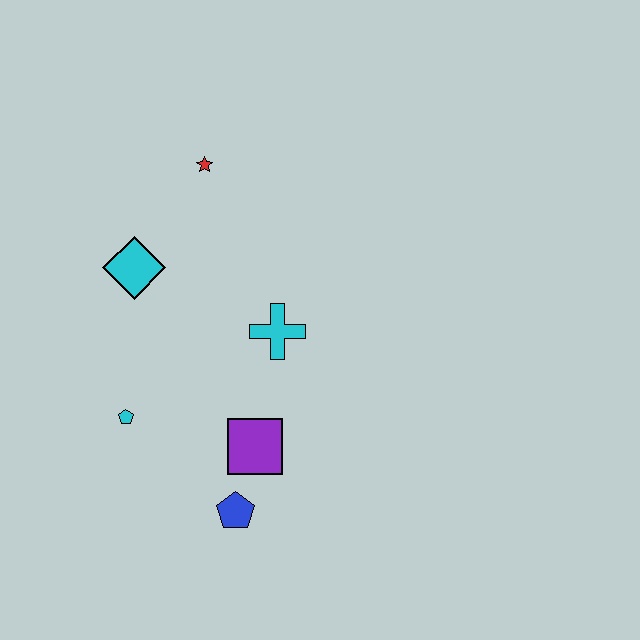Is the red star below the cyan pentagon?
No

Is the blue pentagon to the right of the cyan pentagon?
Yes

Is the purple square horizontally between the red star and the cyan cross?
Yes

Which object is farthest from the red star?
The blue pentagon is farthest from the red star.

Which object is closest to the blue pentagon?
The purple square is closest to the blue pentagon.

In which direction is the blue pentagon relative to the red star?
The blue pentagon is below the red star.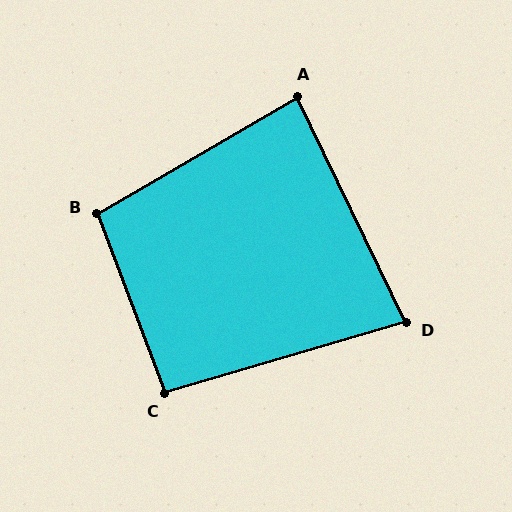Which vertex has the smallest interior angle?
D, at approximately 81 degrees.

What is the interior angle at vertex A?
Approximately 86 degrees (approximately right).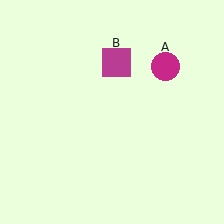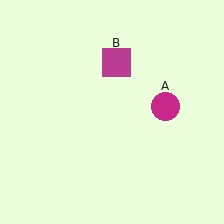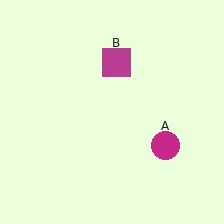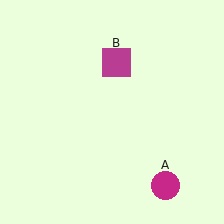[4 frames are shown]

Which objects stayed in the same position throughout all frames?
Magenta square (object B) remained stationary.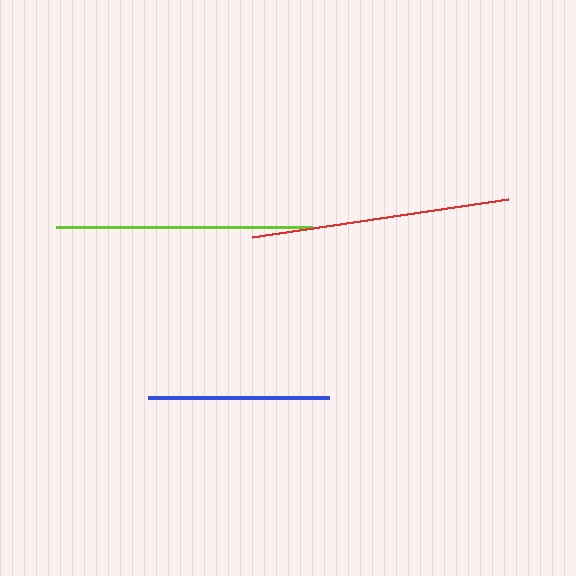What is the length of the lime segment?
The lime segment is approximately 256 pixels long.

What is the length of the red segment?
The red segment is approximately 259 pixels long.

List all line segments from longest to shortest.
From longest to shortest: red, lime, blue.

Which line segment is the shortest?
The blue line is the shortest at approximately 181 pixels.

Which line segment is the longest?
The red line is the longest at approximately 259 pixels.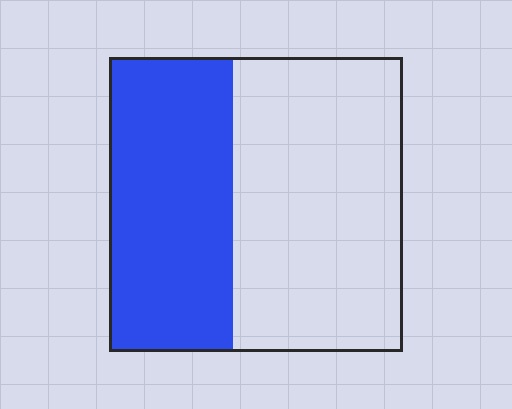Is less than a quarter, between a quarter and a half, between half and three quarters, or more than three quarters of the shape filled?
Between a quarter and a half.